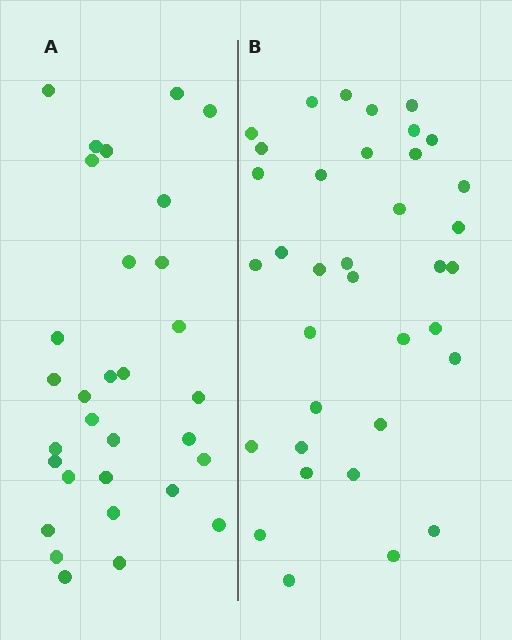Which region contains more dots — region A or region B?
Region B (the right region) has more dots.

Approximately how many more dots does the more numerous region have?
Region B has about 5 more dots than region A.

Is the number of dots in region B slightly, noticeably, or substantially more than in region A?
Region B has only slightly more — the two regions are fairly close. The ratio is roughly 1.2 to 1.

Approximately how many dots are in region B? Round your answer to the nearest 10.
About 40 dots. (The exact count is 36, which rounds to 40.)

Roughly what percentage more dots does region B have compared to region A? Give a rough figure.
About 15% more.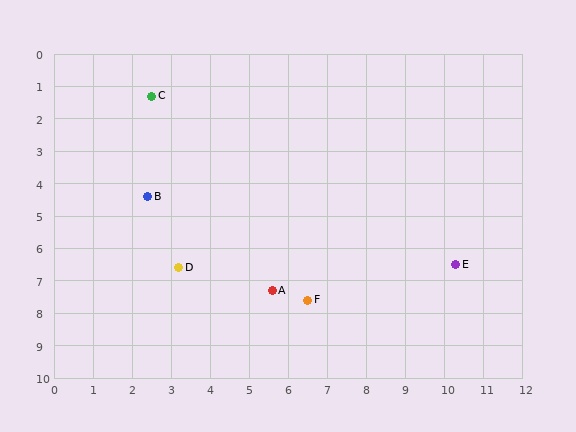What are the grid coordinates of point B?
Point B is at approximately (2.4, 4.4).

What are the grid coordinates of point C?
Point C is at approximately (2.5, 1.3).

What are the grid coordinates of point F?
Point F is at approximately (6.5, 7.6).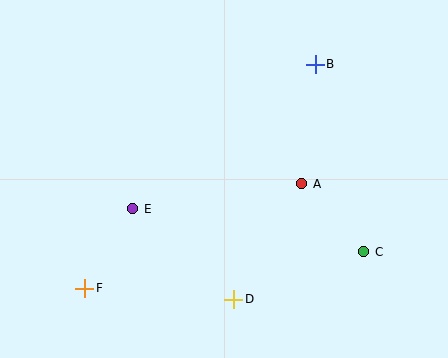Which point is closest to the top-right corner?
Point B is closest to the top-right corner.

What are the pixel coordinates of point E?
Point E is at (133, 209).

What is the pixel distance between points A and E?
The distance between A and E is 171 pixels.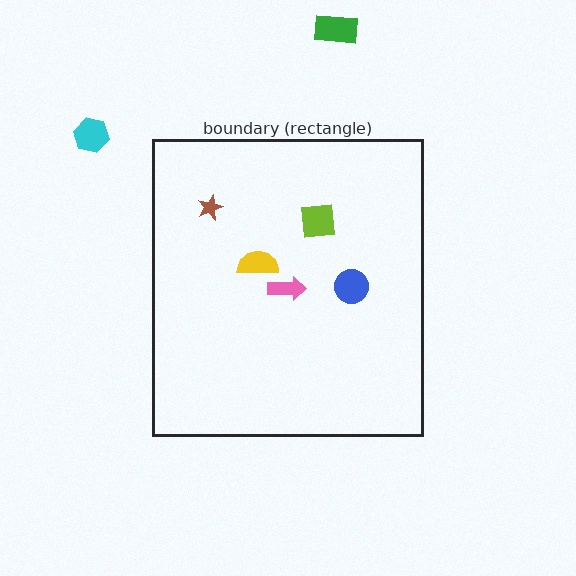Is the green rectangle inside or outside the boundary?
Outside.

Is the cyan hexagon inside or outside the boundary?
Outside.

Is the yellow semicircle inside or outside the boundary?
Inside.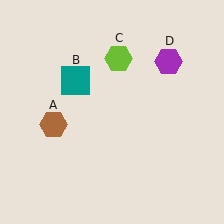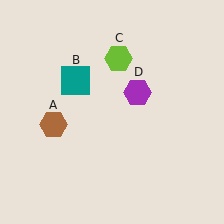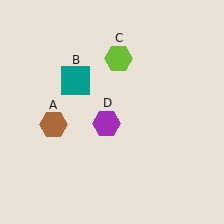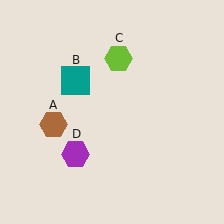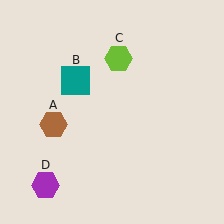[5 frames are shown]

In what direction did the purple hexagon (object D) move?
The purple hexagon (object D) moved down and to the left.